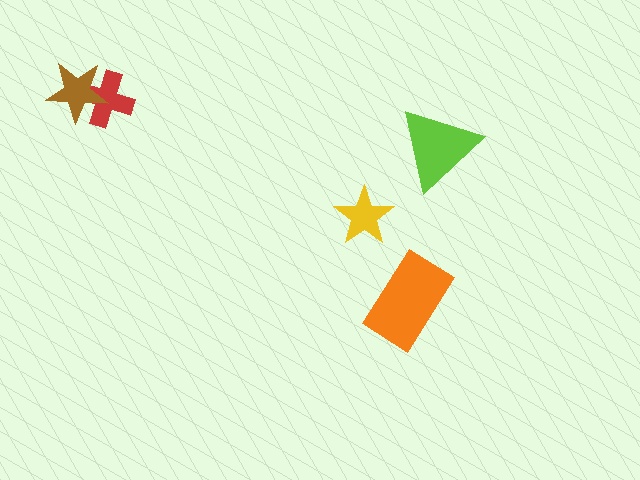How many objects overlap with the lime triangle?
0 objects overlap with the lime triangle.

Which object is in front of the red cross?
The brown star is in front of the red cross.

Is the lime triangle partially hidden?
No, no other shape covers it.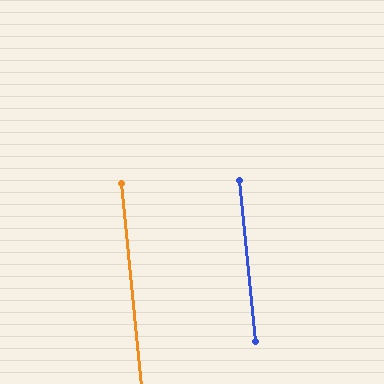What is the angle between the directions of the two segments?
Approximately 0 degrees.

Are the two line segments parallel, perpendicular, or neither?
Parallel — their directions differ by only 0.0°.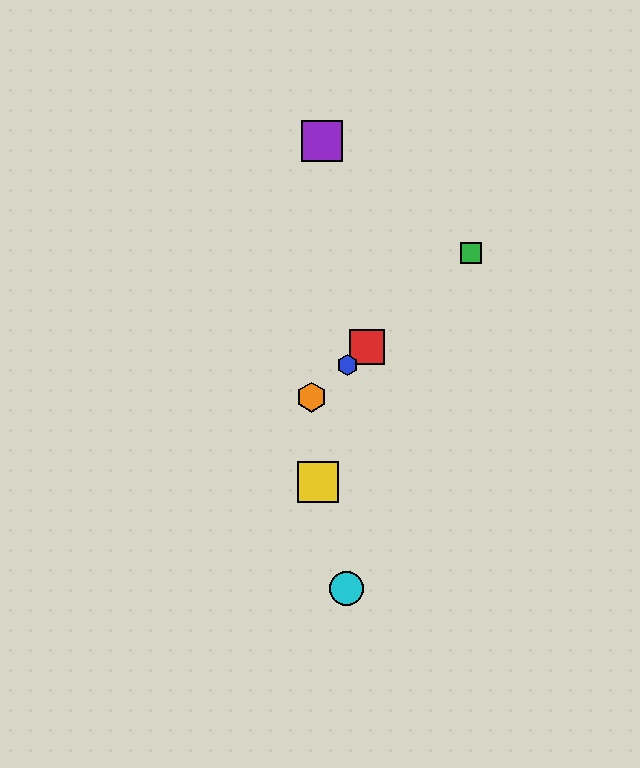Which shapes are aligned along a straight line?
The red square, the blue hexagon, the green square, the orange hexagon are aligned along a straight line.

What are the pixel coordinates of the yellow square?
The yellow square is at (318, 482).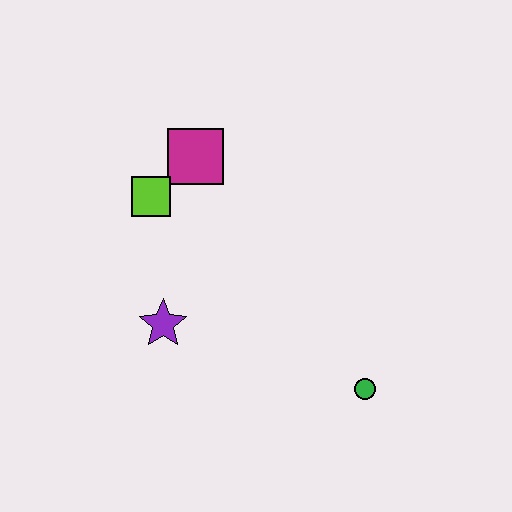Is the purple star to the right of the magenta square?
No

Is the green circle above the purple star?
No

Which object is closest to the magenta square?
The lime square is closest to the magenta square.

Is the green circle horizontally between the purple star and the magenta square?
No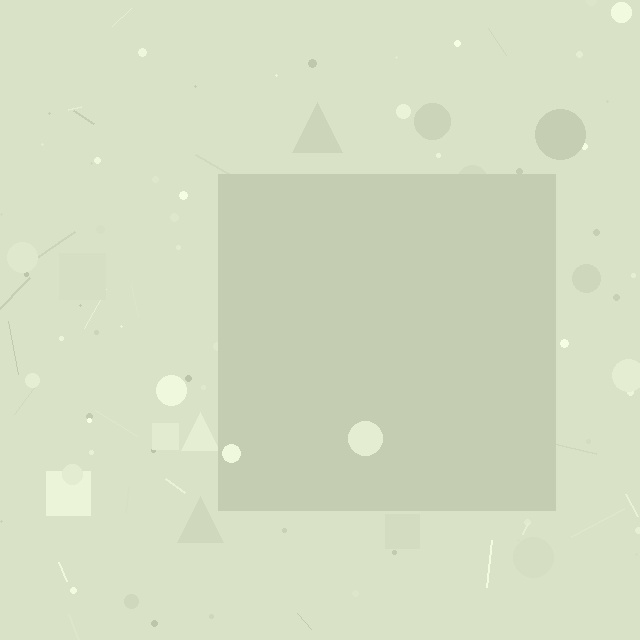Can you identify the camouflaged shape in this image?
The camouflaged shape is a square.